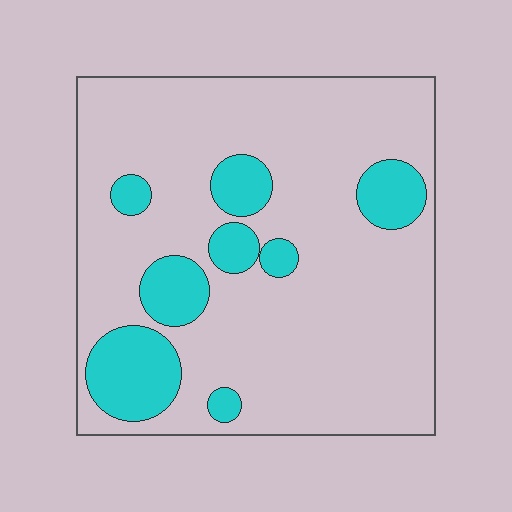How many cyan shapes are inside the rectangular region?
8.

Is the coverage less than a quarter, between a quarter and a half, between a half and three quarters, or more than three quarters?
Less than a quarter.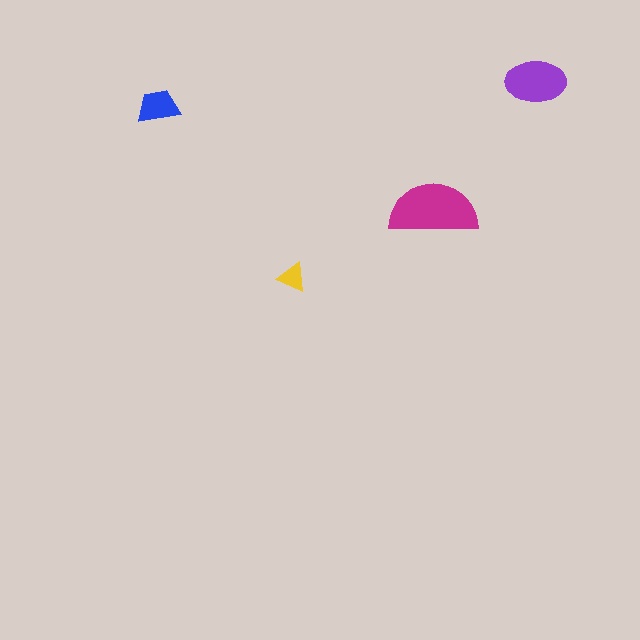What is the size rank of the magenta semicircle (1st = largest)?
1st.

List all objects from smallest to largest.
The yellow triangle, the blue trapezoid, the purple ellipse, the magenta semicircle.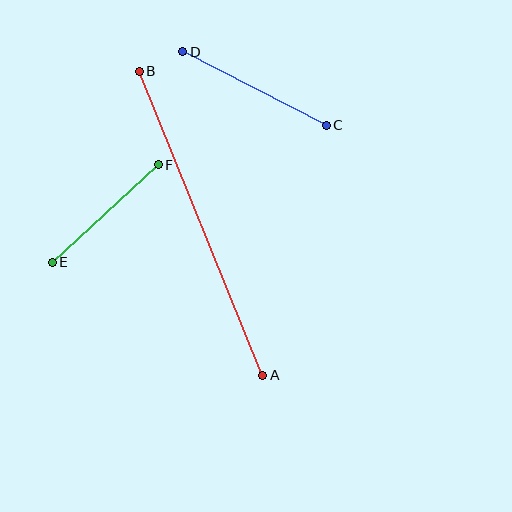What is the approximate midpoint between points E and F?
The midpoint is at approximately (105, 213) pixels.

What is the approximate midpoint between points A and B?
The midpoint is at approximately (201, 223) pixels.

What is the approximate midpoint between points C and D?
The midpoint is at approximately (254, 88) pixels.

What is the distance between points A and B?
The distance is approximately 328 pixels.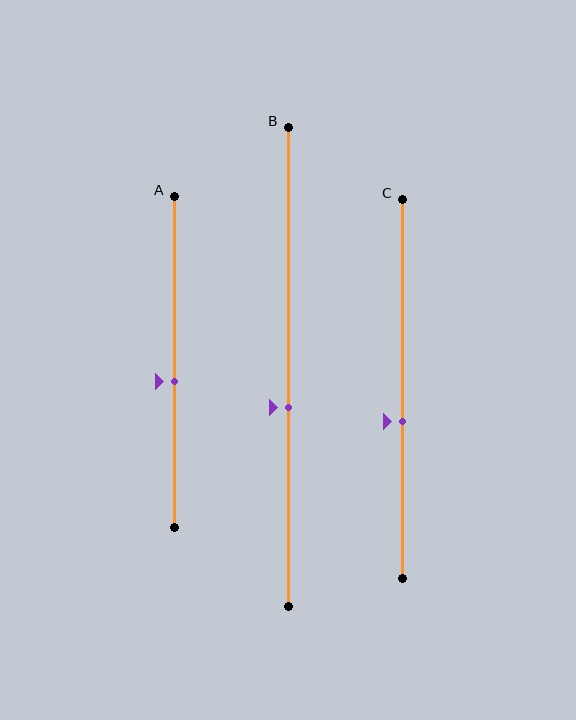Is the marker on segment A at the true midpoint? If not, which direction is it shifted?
No, the marker on segment A is shifted downward by about 6% of the segment length.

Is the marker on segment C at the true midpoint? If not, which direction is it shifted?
No, the marker on segment C is shifted downward by about 8% of the segment length.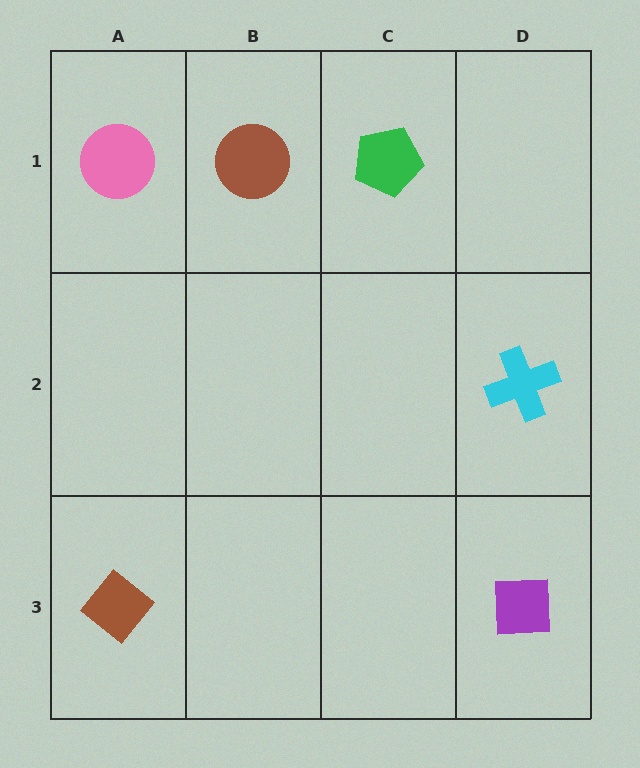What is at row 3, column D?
A purple square.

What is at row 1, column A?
A pink circle.